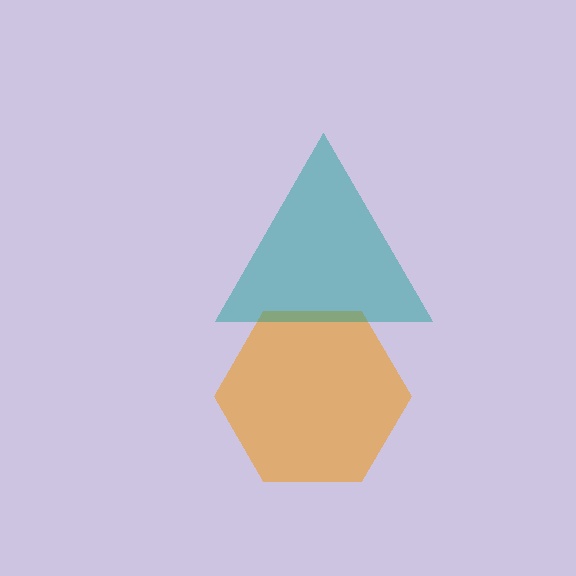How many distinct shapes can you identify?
There are 2 distinct shapes: an orange hexagon, a teal triangle.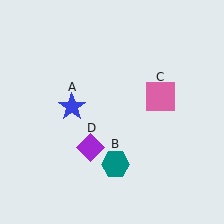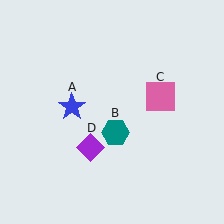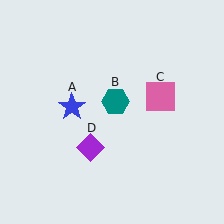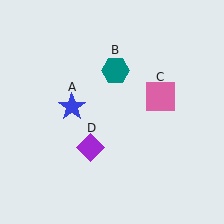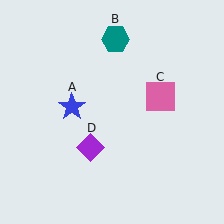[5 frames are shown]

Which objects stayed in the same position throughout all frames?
Blue star (object A) and pink square (object C) and purple diamond (object D) remained stationary.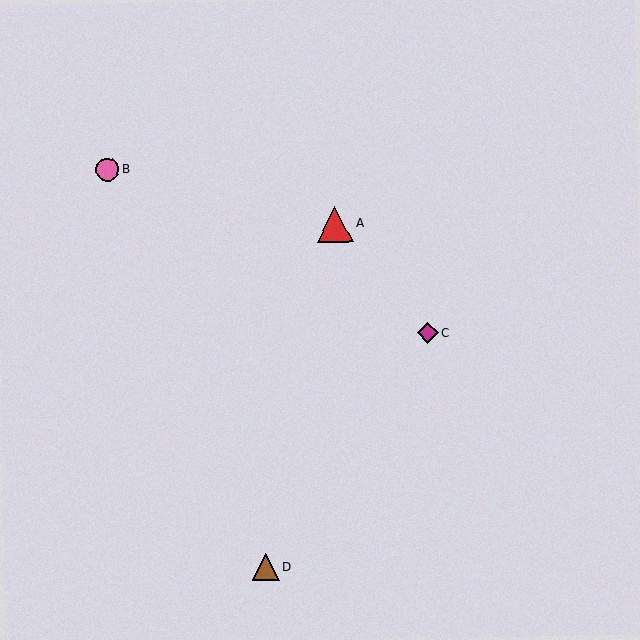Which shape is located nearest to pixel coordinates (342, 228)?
The red triangle (labeled A) at (335, 224) is nearest to that location.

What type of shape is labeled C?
Shape C is a magenta diamond.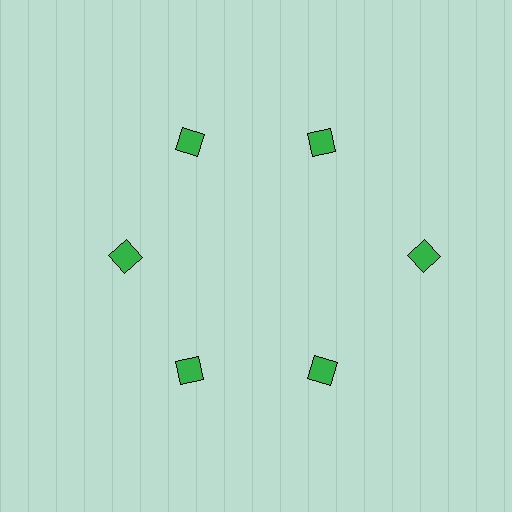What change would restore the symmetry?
The symmetry would be restored by moving it inward, back onto the ring so that all 6 squares sit at equal angles and equal distance from the center.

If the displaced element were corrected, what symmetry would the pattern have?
It would have 6-fold rotational symmetry — the pattern would map onto itself every 60 degrees.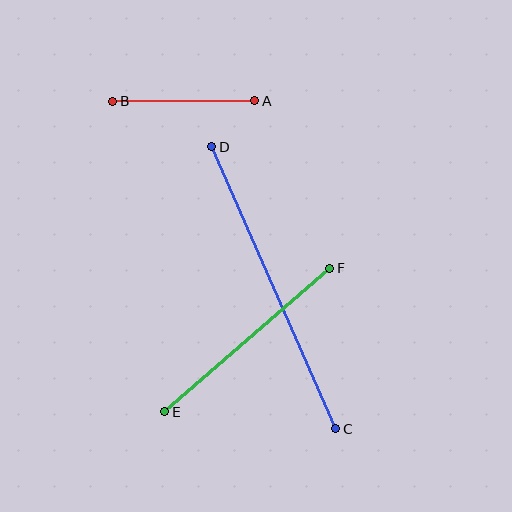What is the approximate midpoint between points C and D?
The midpoint is at approximately (274, 288) pixels.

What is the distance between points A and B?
The distance is approximately 142 pixels.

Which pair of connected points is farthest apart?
Points C and D are farthest apart.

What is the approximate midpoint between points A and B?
The midpoint is at approximately (184, 101) pixels.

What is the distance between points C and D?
The distance is approximately 308 pixels.